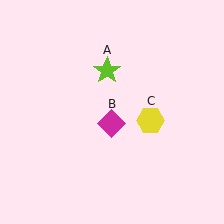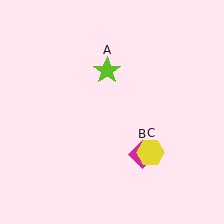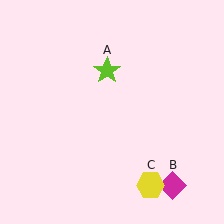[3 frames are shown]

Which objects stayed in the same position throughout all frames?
Lime star (object A) remained stationary.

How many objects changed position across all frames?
2 objects changed position: magenta diamond (object B), yellow hexagon (object C).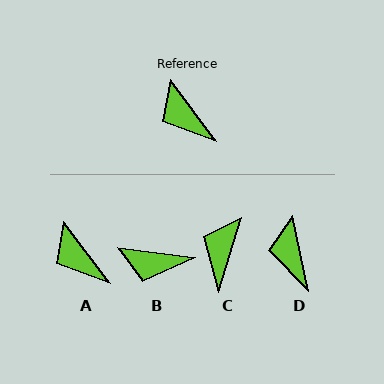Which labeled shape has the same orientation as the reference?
A.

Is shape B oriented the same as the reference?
No, it is off by about 46 degrees.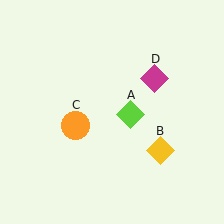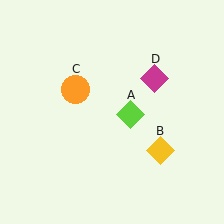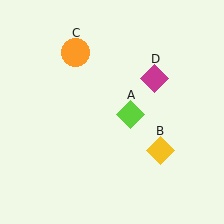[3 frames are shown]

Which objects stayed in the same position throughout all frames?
Lime diamond (object A) and yellow diamond (object B) and magenta diamond (object D) remained stationary.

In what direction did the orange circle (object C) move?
The orange circle (object C) moved up.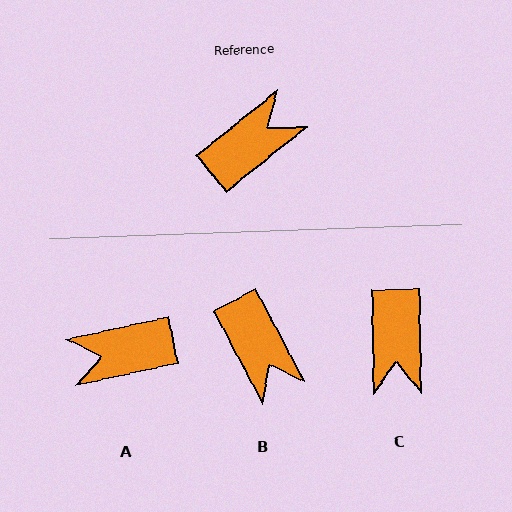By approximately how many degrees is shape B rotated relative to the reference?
Approximately 101 degrees clockwise.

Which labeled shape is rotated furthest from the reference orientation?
A, about 154 degrees away.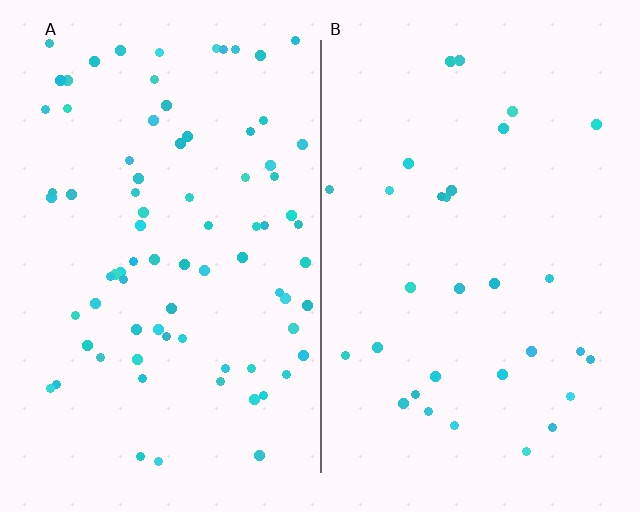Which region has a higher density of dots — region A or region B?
A (the left).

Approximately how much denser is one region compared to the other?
Approximately 2.6× — region A over region B.